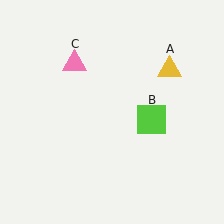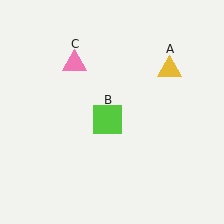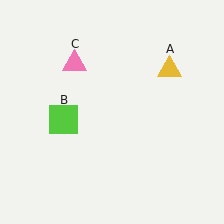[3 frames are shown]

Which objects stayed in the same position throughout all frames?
Yellow triangle (object A) and pink triangle (object C) remained stationary.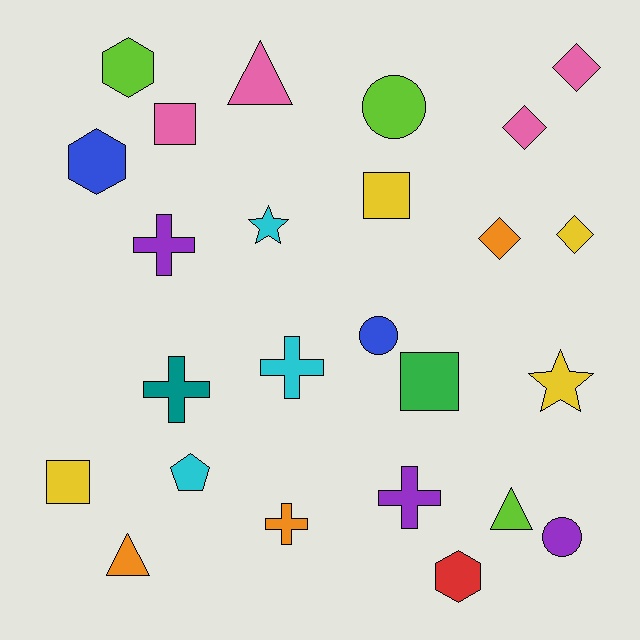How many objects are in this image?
There are 25 objects.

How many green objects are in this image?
There is 1 green object.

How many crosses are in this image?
There are 5 crosses.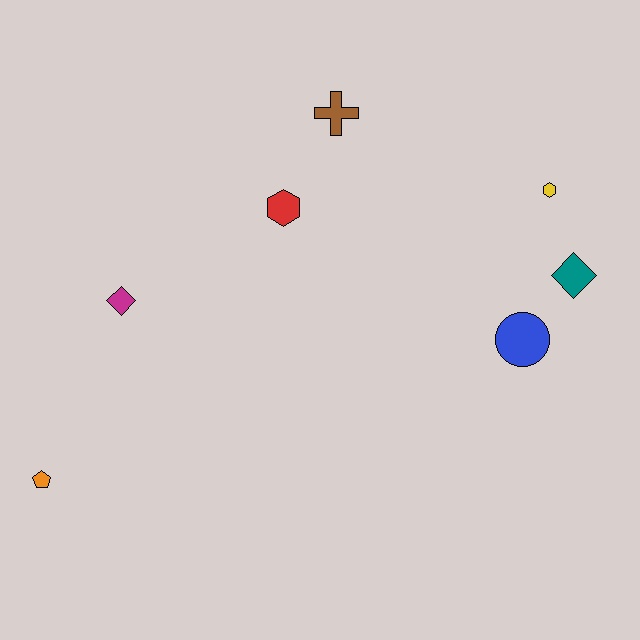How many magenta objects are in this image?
There is 1 magenta object.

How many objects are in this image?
There are 7 objects.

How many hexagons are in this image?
There are 2 hexagons.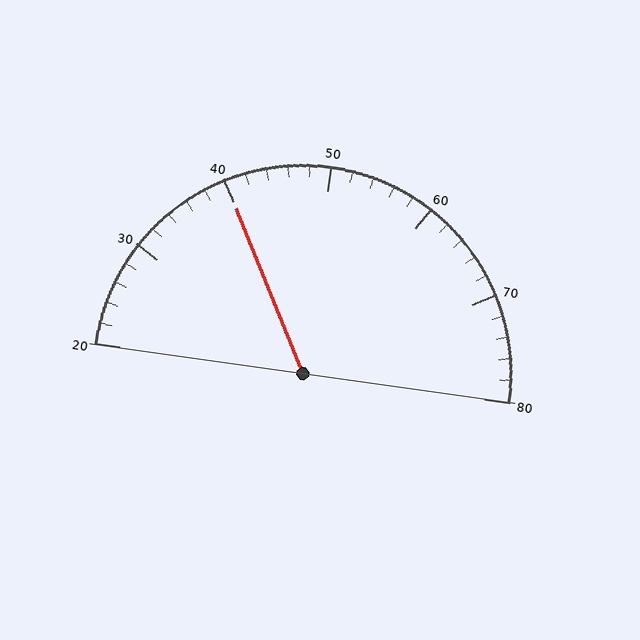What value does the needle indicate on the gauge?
The needle indicates approximately 40.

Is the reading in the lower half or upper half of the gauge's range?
The reading is in the lower half of the range (20 to 80).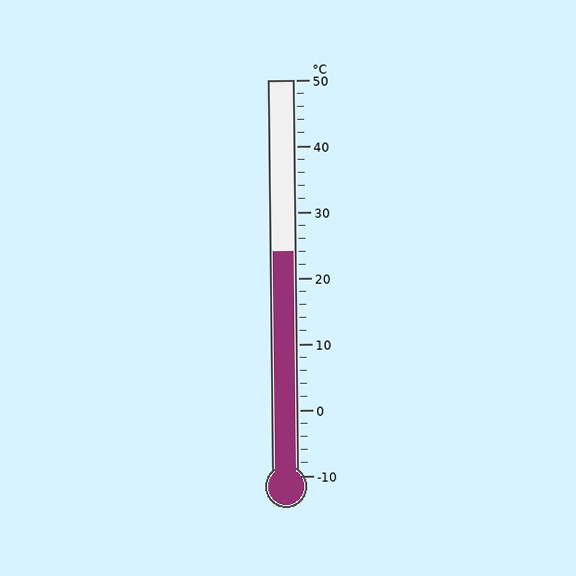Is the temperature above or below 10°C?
The temperature is above 10°C.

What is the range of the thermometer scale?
The thermometer scale ranges from -10°C to 50°C.